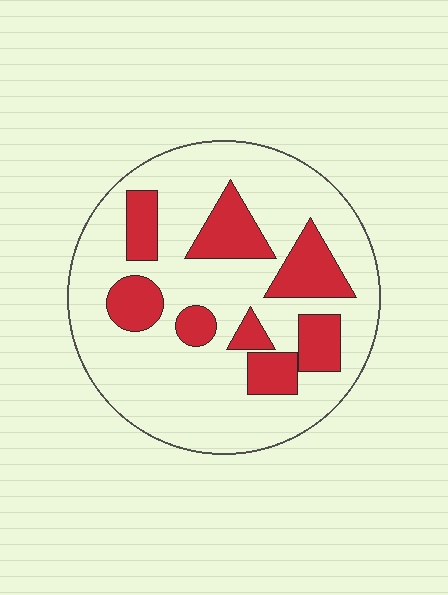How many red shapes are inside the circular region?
8.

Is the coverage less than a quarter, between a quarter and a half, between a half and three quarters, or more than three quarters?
Between a quarter and a half.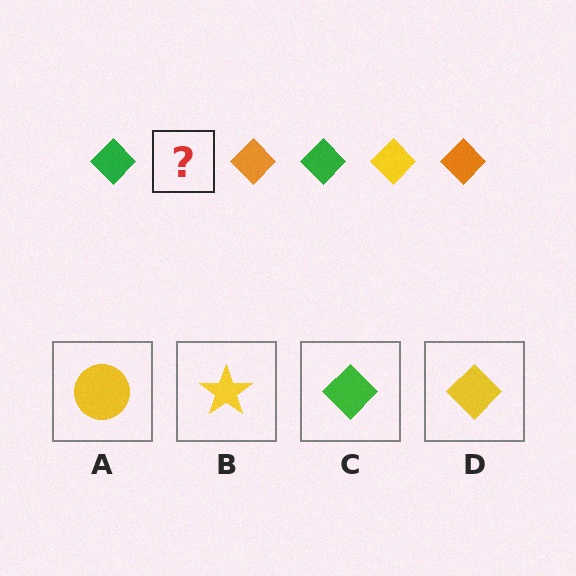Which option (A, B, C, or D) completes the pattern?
D.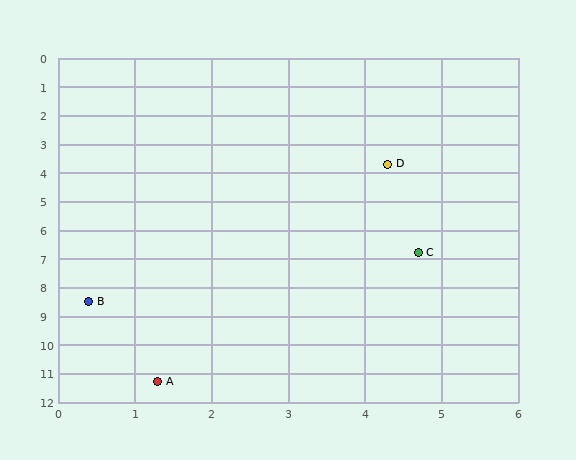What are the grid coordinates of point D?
Point D is at approximately (4.3, 3.7).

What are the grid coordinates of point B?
Point B is at approximately (0.4, 8.5).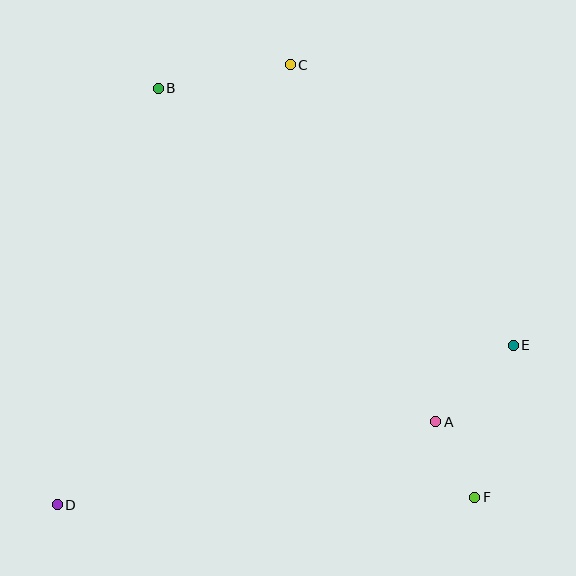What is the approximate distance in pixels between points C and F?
The distance between C and F is approximately 470 pixels.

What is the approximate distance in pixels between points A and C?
The distance between A and C is approximately 386 pixels.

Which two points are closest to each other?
Points A and F are closest to each other.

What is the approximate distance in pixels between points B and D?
The distance between B and D is approximately 429 pixels.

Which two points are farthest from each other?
Points B and F are farthest from each other.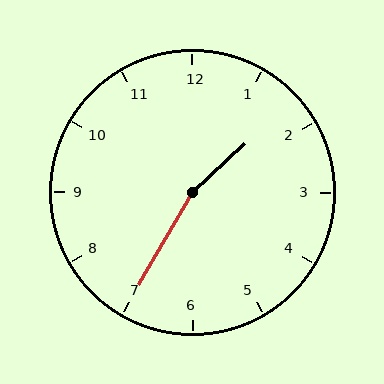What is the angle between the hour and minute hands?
Approximately 162 degrees.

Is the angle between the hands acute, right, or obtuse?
It is obtuse.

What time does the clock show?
1:35.